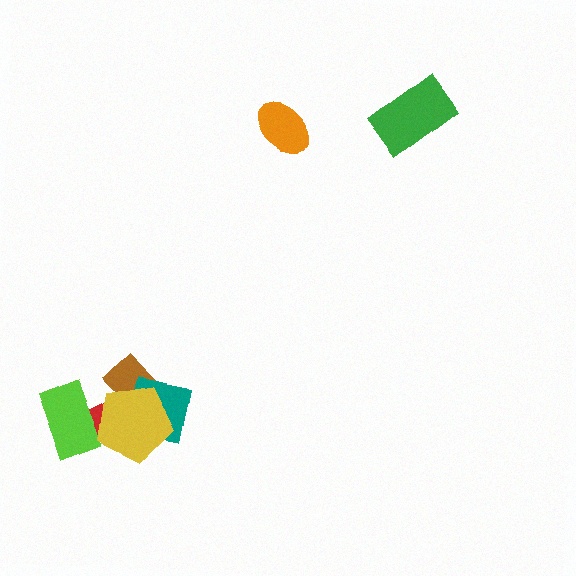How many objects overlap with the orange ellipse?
0 objects overlap with the orange ellipse.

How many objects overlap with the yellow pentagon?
4 objects overlap with the yellow pentagon.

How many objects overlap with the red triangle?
4 objects overlap with the red triangle.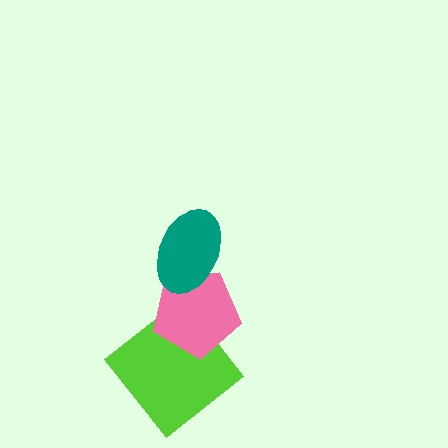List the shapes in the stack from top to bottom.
From top to bottom: the teal ellipse, the pink pentagon, the lime diamond.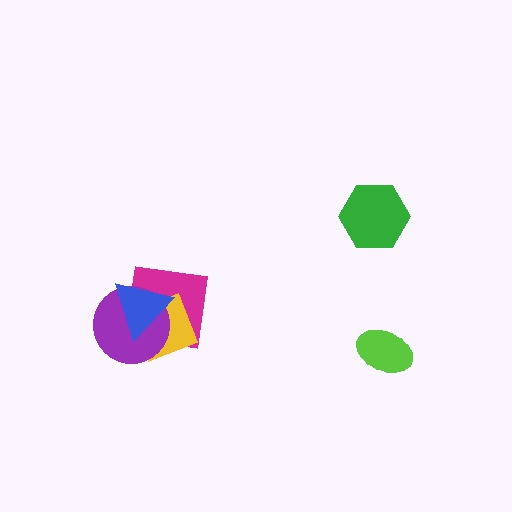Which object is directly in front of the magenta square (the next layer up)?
The yellow square is directly in front of the magenta square.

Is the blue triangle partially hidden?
No, no other shape covers it.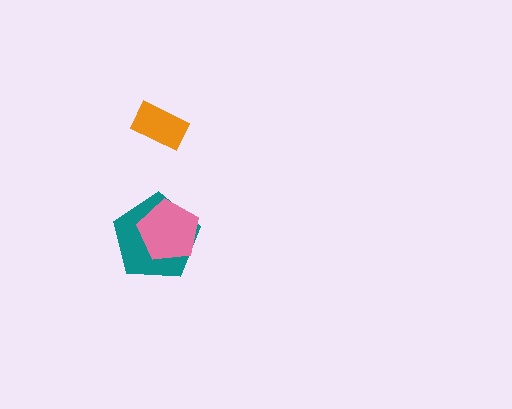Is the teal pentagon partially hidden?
Yes, it is partially covered by another shape.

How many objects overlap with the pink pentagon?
1 object overlaps with the pink pentagon.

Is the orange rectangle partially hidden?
No, no other shape covers it.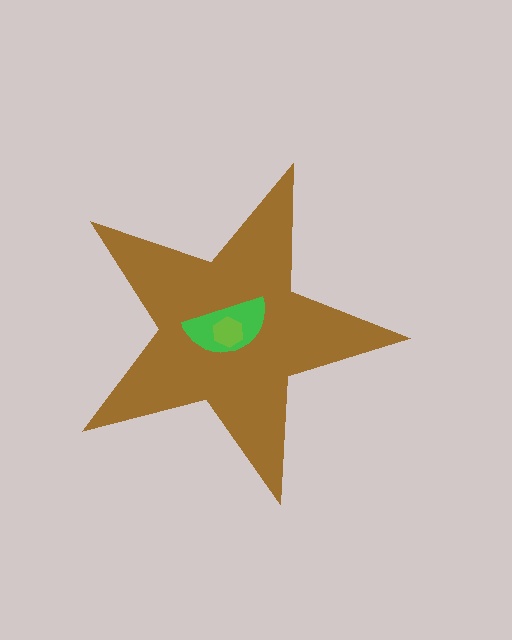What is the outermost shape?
The brown star.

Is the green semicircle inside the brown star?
Yes.